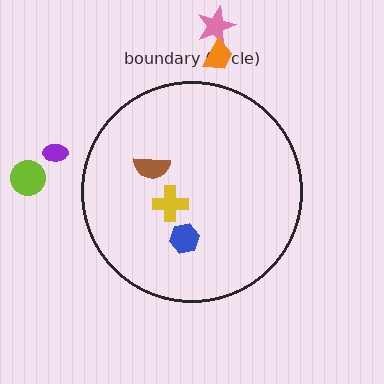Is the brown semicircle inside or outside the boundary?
Inside.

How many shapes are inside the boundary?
3 inside, 4 outside.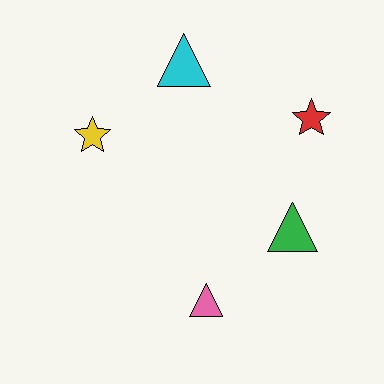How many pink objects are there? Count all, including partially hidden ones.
There is 1 pink object.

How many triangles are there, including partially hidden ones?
There are 3 triangles.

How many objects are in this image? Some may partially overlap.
There are 5 objects.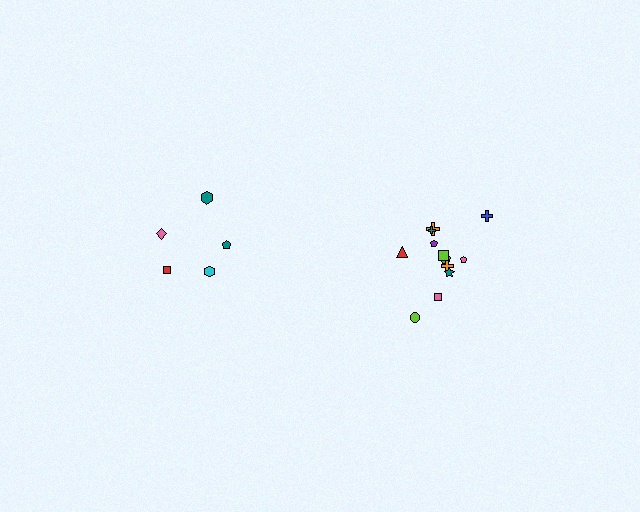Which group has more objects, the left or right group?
The right group.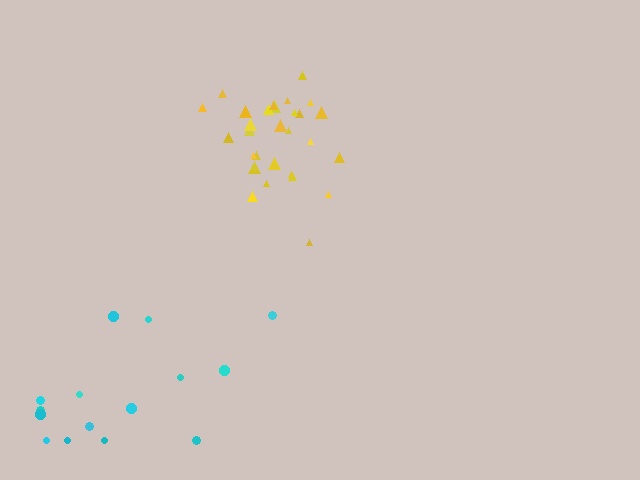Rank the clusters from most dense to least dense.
yellow, cyan.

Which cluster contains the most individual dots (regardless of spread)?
Yellow (30).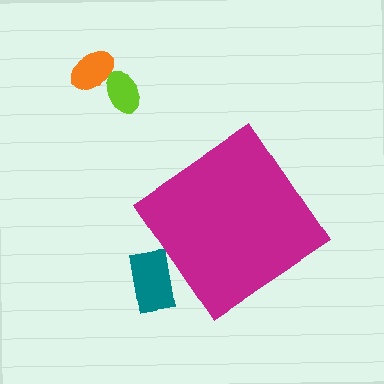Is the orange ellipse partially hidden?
No, the orange ellipse is fully visible.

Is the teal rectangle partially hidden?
Yes, the teal rectangle is partially hidden behind the magenta diamond.